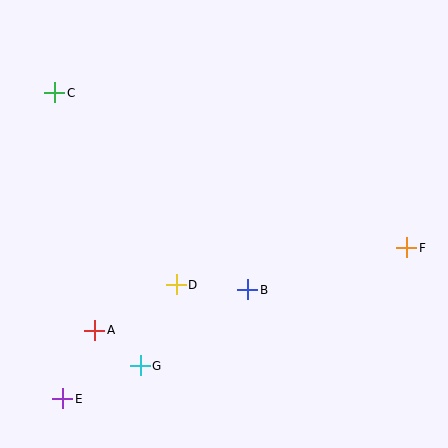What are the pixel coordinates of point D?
Point D is at (176, 285).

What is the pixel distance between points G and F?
The distance between G and F is 291 pixels.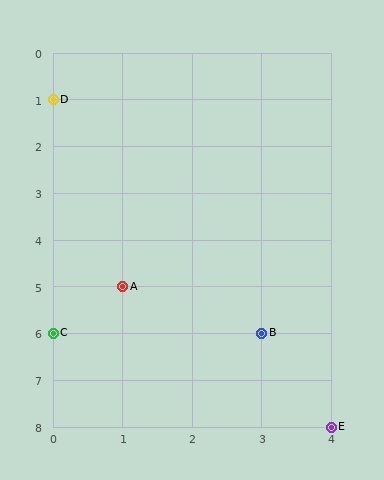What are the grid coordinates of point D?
Point D is at grid coordinates (0, 1).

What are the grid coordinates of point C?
Point C is at grid coordinates (0, 6).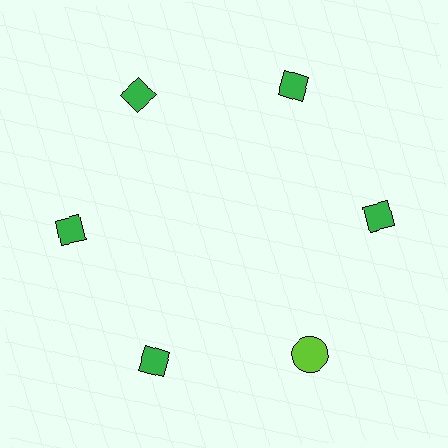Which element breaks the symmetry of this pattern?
The lime circle at roughly the 5 o'clock position breaks the symmetry. All other shapes are green diamonds.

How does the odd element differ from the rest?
It differs in both color (lime instead of green) and shape (circle instead of diamond).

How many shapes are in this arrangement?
There are 6 shapes arranged in a ring pattern.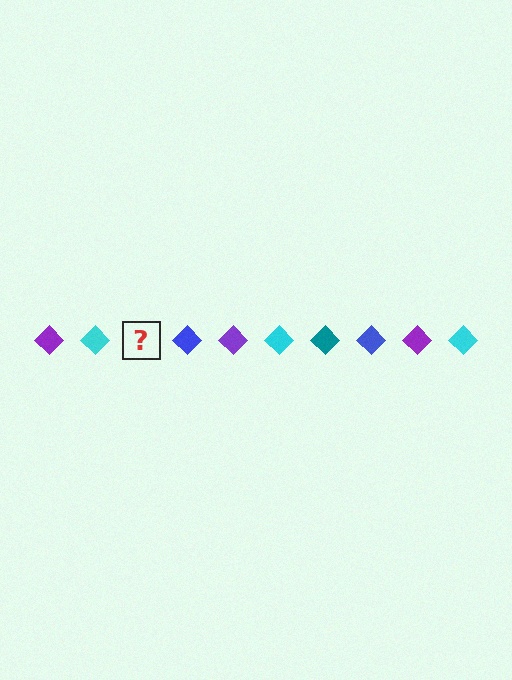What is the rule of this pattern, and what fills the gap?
The rule is that the pattern cycles through purple, cyan, teal, blue diamonds. The gap should be filled with a teal diamond.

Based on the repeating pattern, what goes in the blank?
The blank should be a teal diamond.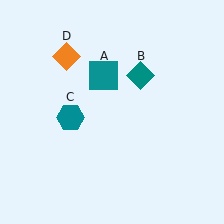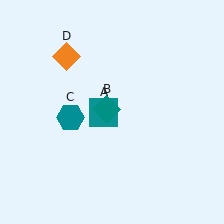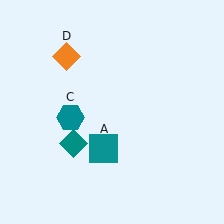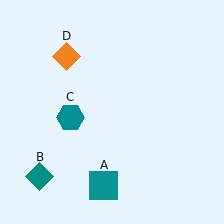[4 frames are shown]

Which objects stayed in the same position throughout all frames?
Teal hexagon (object C) and orange diamond (object D) remained stationary.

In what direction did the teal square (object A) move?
The teal square (object A) moved down.